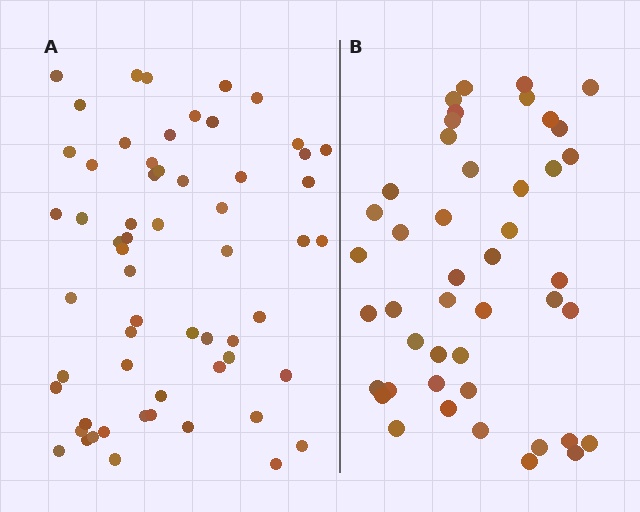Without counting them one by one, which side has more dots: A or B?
Region A (the left region) has more dots.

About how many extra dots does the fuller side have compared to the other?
Region A has approximately 15 more dots than region B.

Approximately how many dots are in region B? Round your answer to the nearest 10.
About 40 dots. (The exact count is 45, which rounds to 40.)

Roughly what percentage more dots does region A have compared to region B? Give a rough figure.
About 35% more.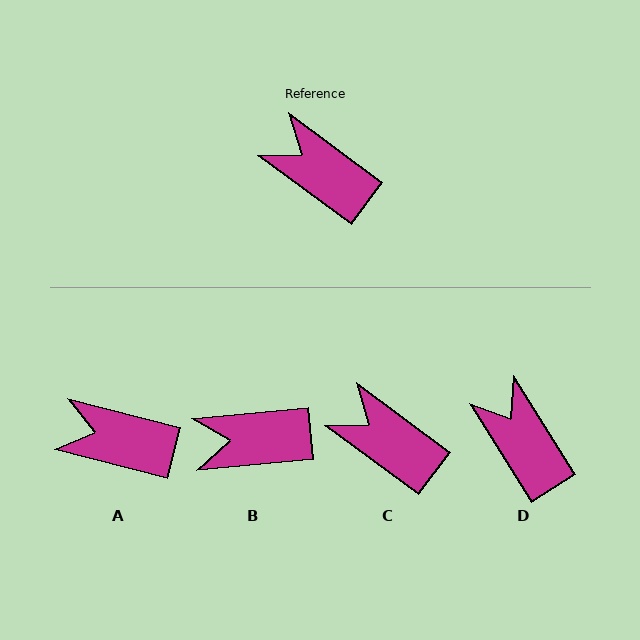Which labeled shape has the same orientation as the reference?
C.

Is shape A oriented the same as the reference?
No, it is off by about 22 degrees.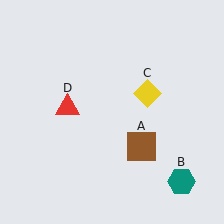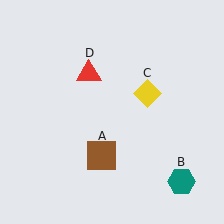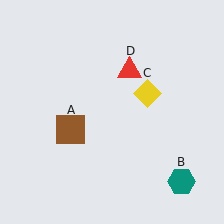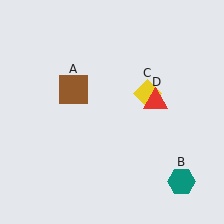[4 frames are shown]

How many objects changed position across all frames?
2 objects changed position: brown square (object A), red triangle (object D).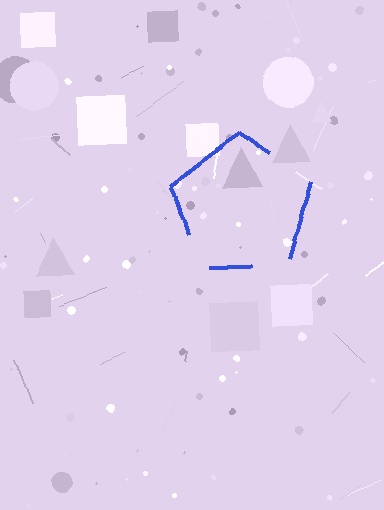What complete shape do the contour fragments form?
The contour fragments form a pentagon.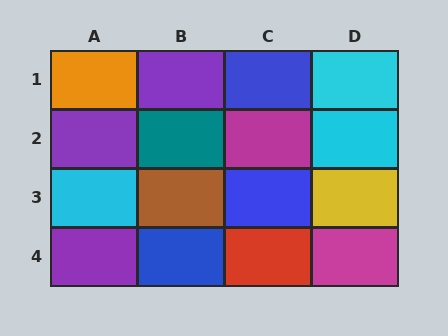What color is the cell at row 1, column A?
Orange.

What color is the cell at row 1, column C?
Blue.